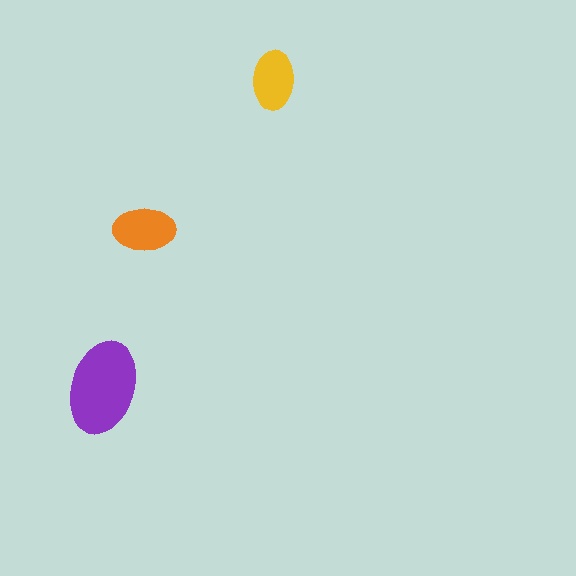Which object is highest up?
The yellow ellipse is topmost.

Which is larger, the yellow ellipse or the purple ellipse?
The purple one.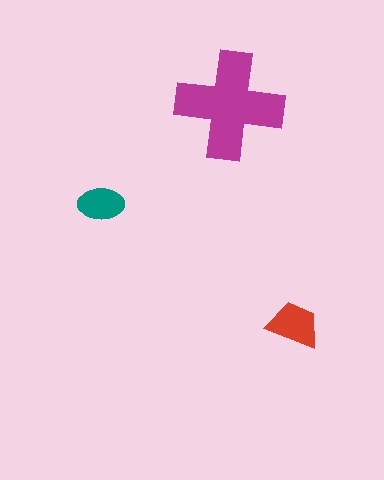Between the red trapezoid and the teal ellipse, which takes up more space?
The red trapezoid.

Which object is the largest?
The magenta cross.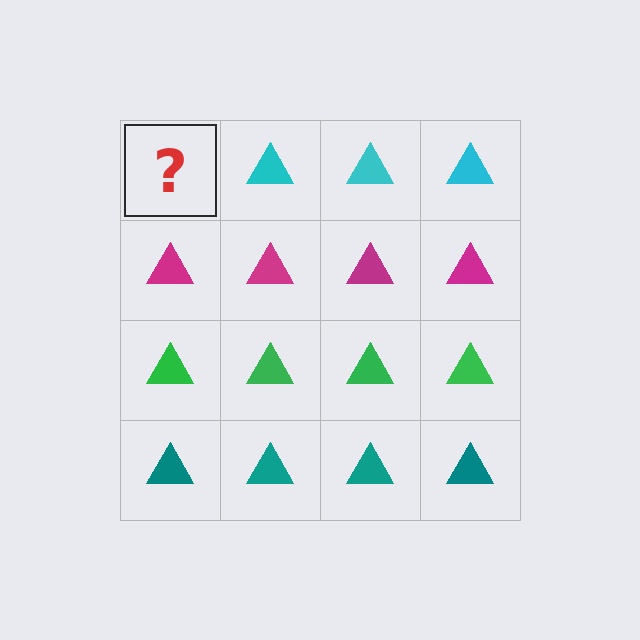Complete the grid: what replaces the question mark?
The question mark should be replaced with a cyan triangle.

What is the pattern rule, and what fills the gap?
The rule is that each row has a consistent color. The gap should be filled with a cyan triangle.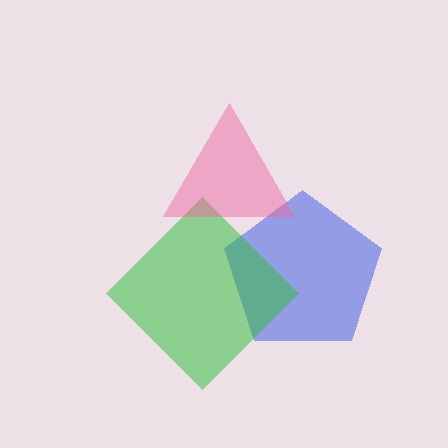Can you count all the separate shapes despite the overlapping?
Yes, there are 3 separate shapes.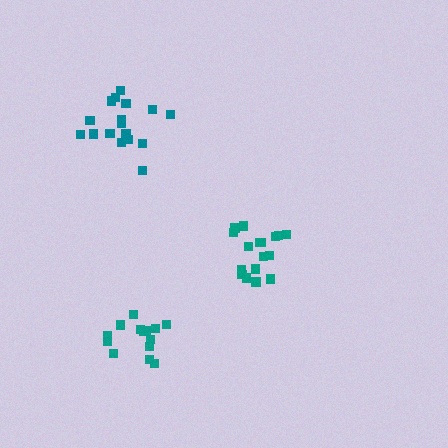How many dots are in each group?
Group 1: 14 dots, Group 2: 17 dots, Group 3: 18 dots (49 total).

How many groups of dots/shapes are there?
There are 3 groups.